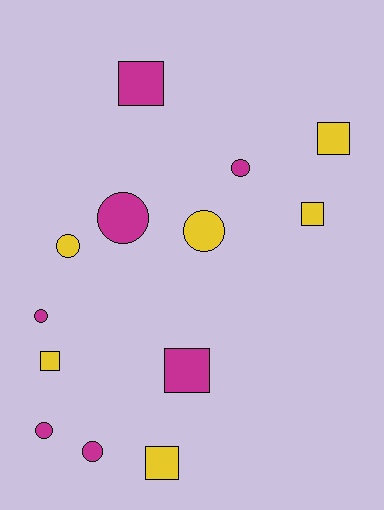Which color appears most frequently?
Magenta, with 7 objects.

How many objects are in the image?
There are 13 objects.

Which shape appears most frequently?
Circle, with 7 objects.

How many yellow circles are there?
There are 2 yellow circles.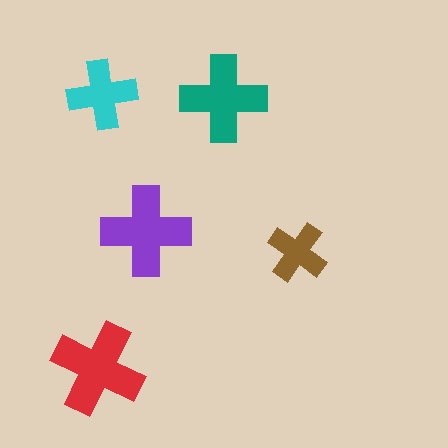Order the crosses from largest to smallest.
the red one, the purple one, the teal one, the cyan one, the brown one.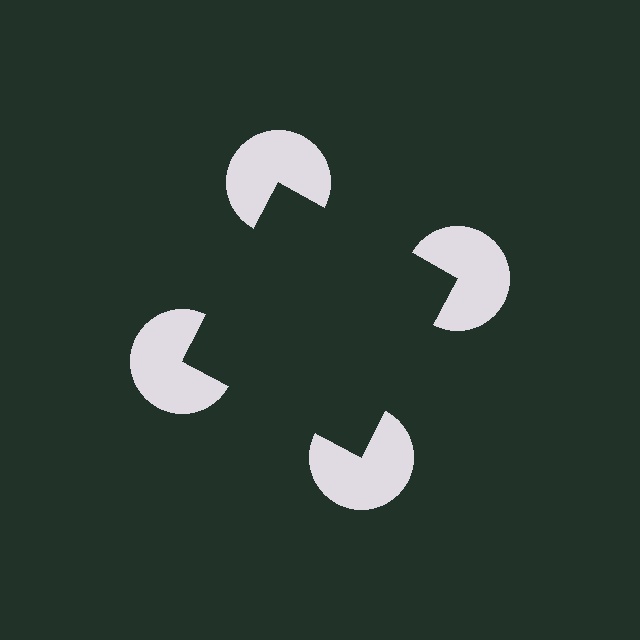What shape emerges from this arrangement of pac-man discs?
An illusory square — its edges are inferred from the aligned wedge cuts in the pac-man discs, not physically drawn.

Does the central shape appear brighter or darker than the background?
It typically appears slightly darker than the background, even though no actual brightness change is drawn.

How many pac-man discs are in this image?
There are 4 — one at each vertex of the illusory square.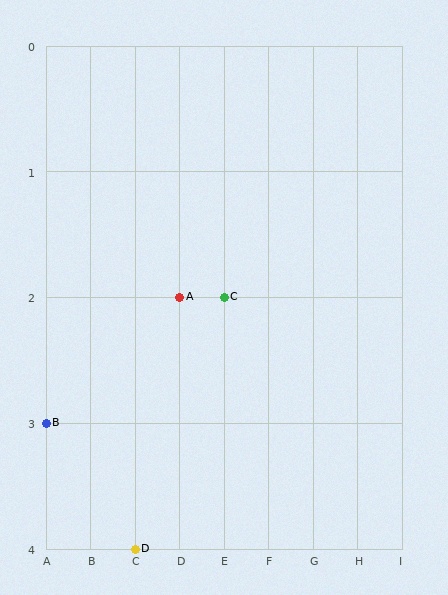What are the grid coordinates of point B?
Point B is at grid coordinates (A, 3).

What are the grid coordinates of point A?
Point A is at grid coordinates (D, 2).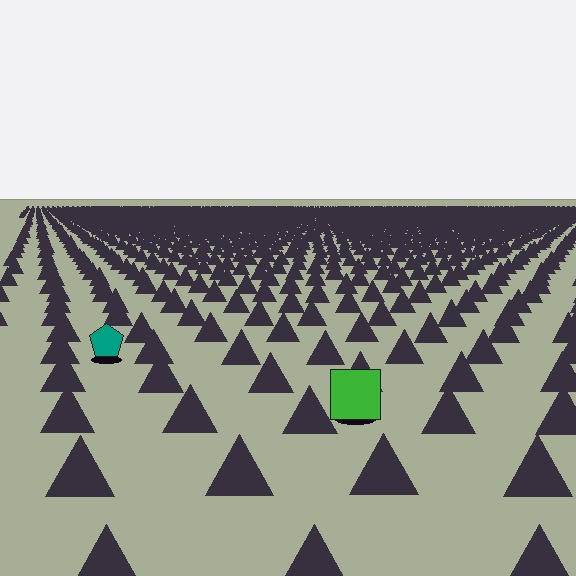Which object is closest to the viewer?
The green square is closest. The texture marks near it are larger and more spread out.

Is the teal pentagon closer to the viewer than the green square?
No. The green square is closer — you can tell from the texture gradient: the ground texture is coarser near it.